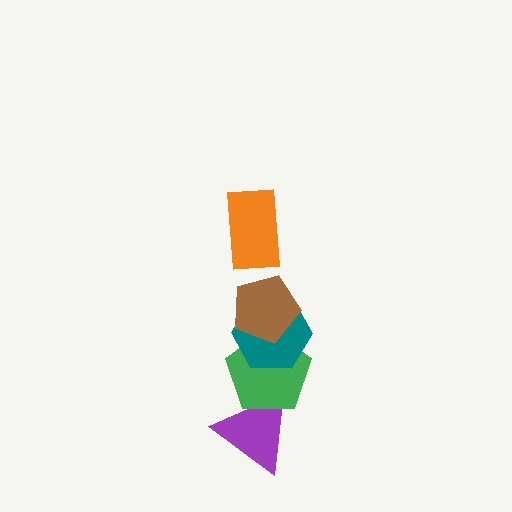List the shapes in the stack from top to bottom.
From top to bottom: the orange rectangle, the brown pentagon, the teal hexagon, the green pentagon, the purple triangle.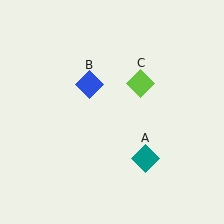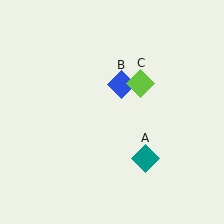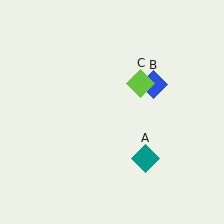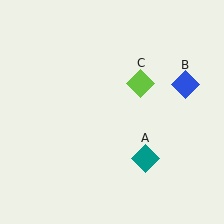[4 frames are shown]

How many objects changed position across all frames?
1 object changed position: blue diamond (object B).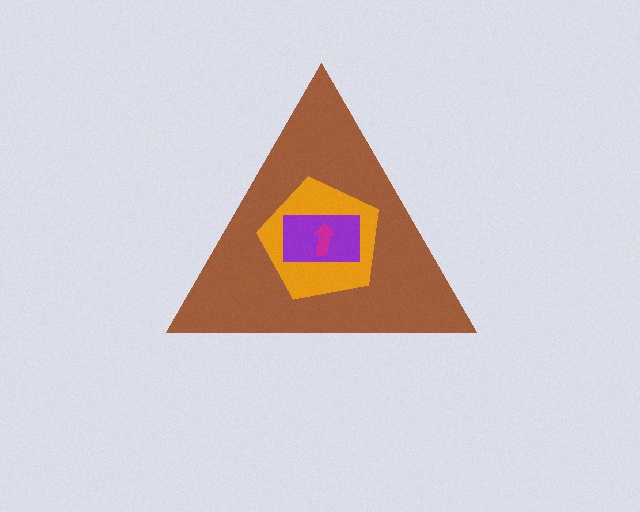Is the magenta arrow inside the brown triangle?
Yes.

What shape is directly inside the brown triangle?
The orange pentagon.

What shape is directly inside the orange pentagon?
The purple rectangle.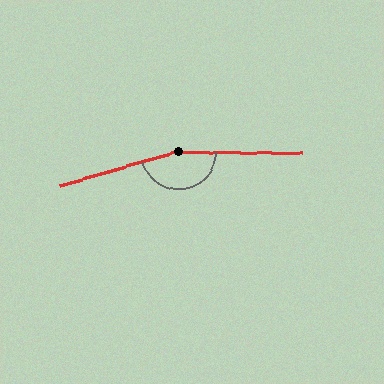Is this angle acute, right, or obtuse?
It is obtuse.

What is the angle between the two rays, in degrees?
Approximately 163 degrees.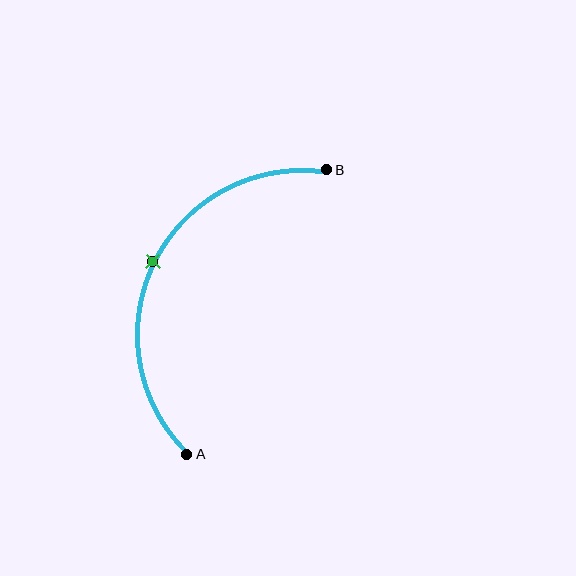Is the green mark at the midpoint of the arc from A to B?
Yes. The green mark lies on the arc at equal arc-length from both A and B — it is the arc midpoint.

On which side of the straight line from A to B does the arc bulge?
The arc bulges to the left of the straight line connecting A and B.